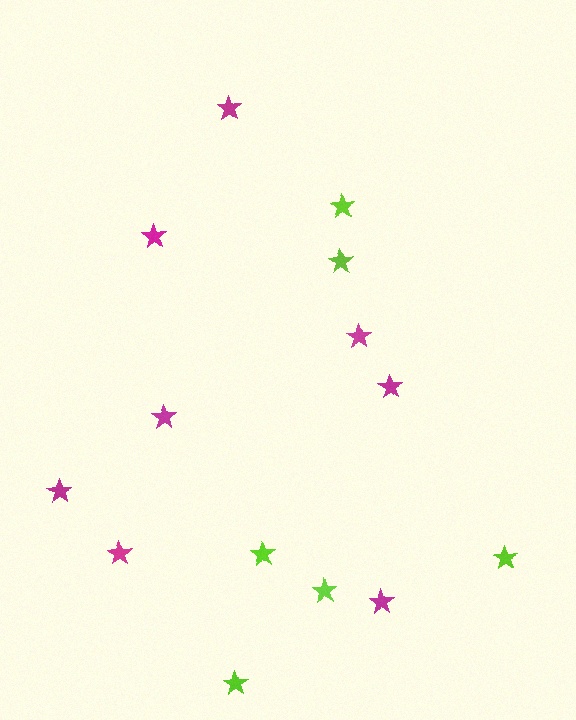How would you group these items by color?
There are 2 groups: one group of magenta stars (8) and one group of lime stars (6).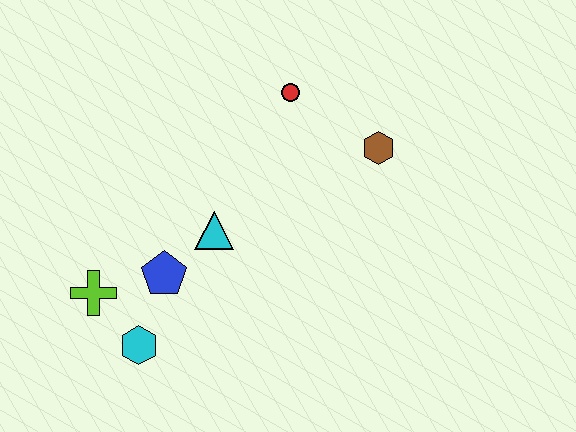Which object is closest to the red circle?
The brown hexagon is closest to the red circle.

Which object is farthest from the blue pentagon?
The brown hexagon is farthest from the blue pentagon.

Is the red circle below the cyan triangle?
No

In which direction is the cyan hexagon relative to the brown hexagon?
The cyan hexagon is to the left of the brown hexagon.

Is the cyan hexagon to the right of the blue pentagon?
No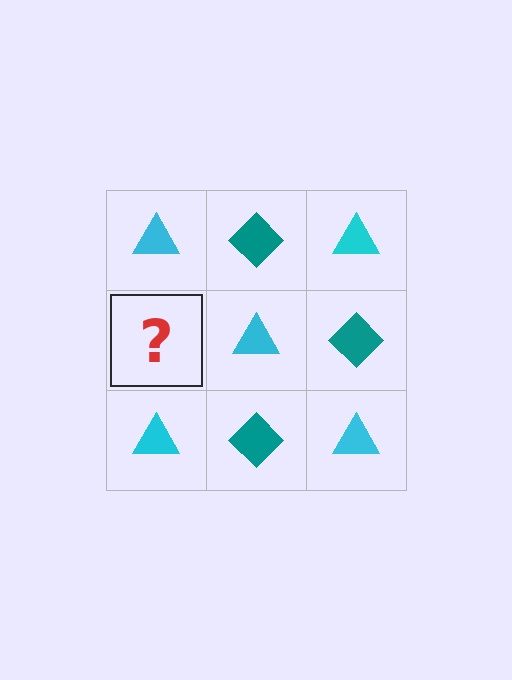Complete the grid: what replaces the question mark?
The question mark should be replaced with a teal diamond.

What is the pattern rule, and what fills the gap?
The rule is that it alternates cyan triangle and teal diamond in a checkerboard pattern. The gap should be filled with a teal diamond.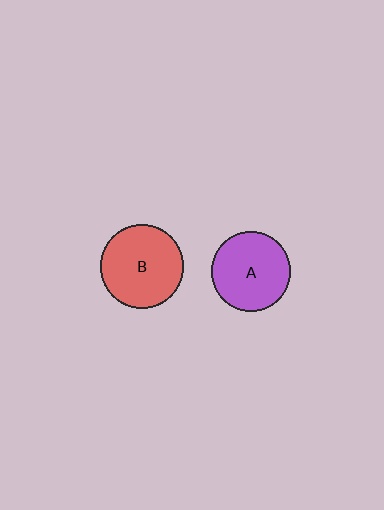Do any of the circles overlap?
No, none of the circles overlap.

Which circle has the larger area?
Circle B (red).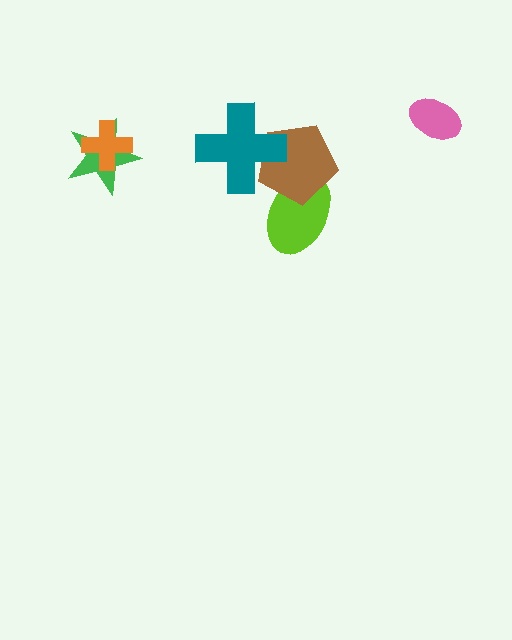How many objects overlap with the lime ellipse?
1 object overlaps with the lime ellipse.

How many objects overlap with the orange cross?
1 object overlaps with the orange cross.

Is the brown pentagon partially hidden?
Yes, it is partially covered by another shape.